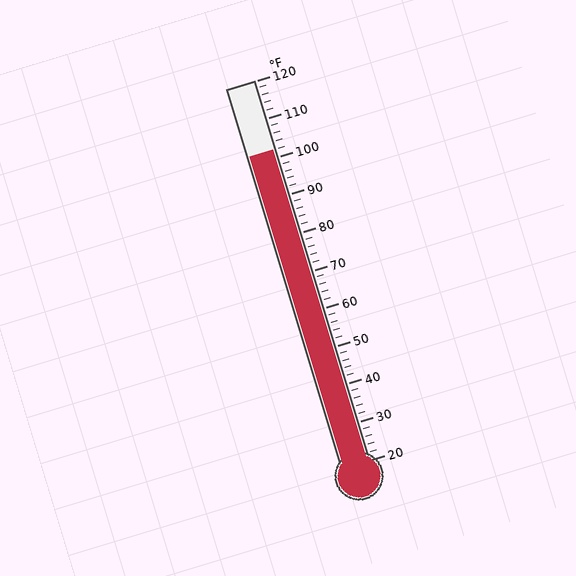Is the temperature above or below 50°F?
The temperature is above 50°F.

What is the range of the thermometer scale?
The thermometer scale ranges from 20°F to 120°F.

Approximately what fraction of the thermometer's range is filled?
The thermometer is filled to approximately 80% of its range.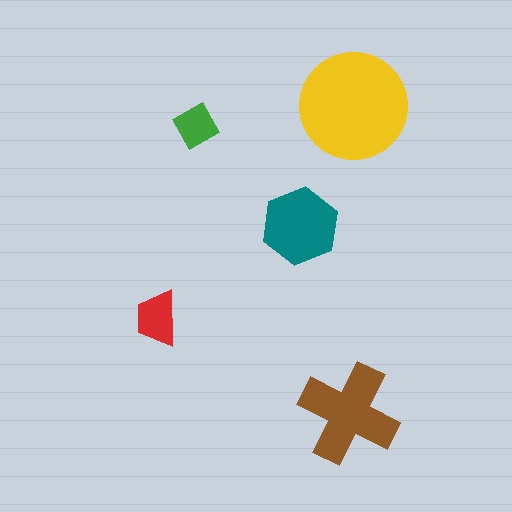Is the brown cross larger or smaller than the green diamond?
Larger.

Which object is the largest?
The yellow circle.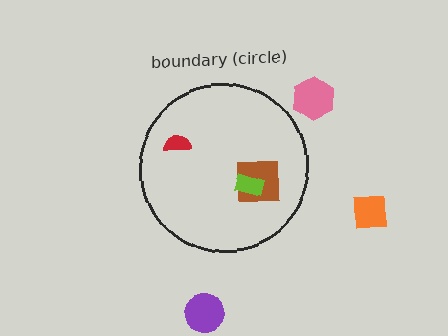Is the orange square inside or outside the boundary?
Outside.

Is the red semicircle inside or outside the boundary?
Inside.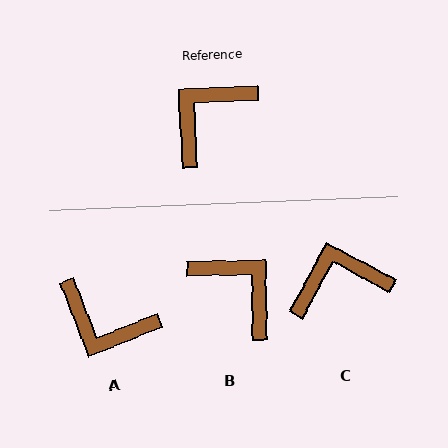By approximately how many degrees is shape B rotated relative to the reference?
Approximately 92 degrees clockwise.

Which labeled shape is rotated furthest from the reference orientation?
A, about 109 degrees away.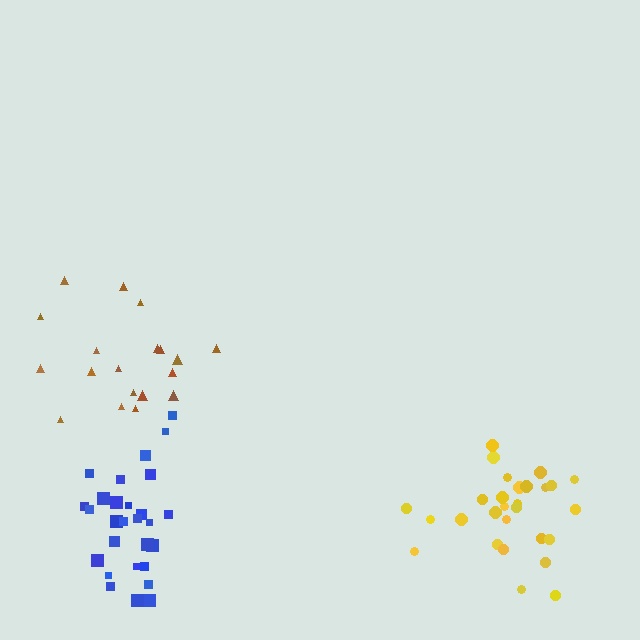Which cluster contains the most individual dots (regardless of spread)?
Blue (28).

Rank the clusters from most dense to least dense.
yellow, blue, brown.